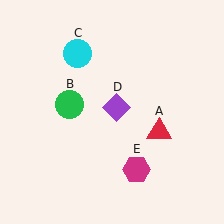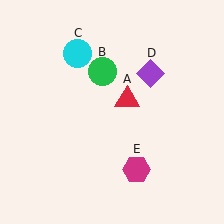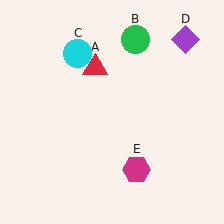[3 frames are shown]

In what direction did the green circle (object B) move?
The green circle (object B) moved up and to the right.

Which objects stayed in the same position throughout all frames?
Cyan circle (object C) and magenta hexagon (object E) remained stationary.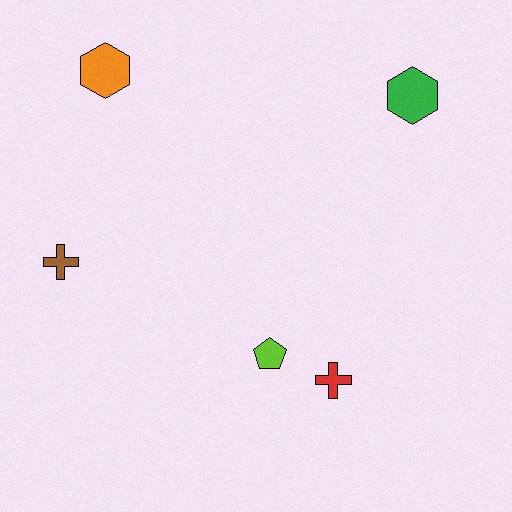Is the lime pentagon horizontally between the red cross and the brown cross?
Yes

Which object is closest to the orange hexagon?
The brown cross is closest to the orange hexagon.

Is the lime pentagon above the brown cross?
No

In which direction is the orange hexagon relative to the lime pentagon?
The orange hexagon is above the lime pentagon.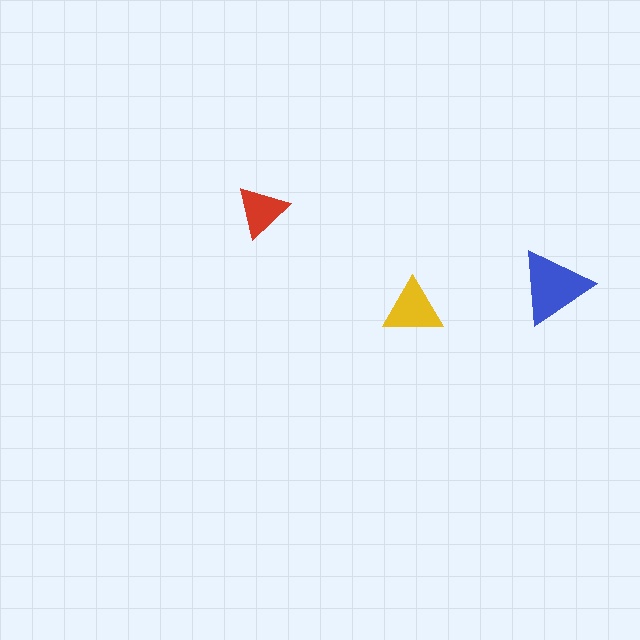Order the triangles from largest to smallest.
the blue one, the yellow one, the red one.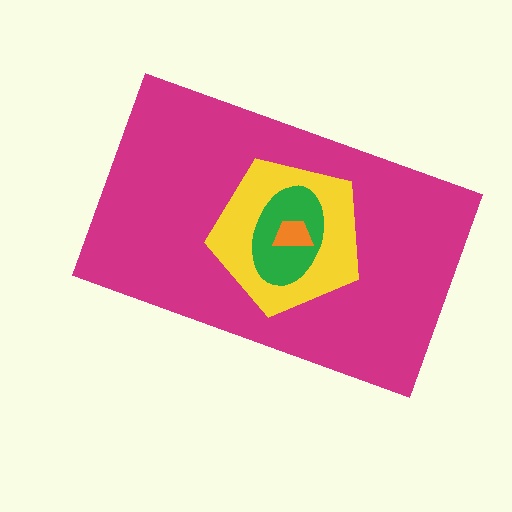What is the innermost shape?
The orange trapezoid.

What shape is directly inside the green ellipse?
The orange trapezoid.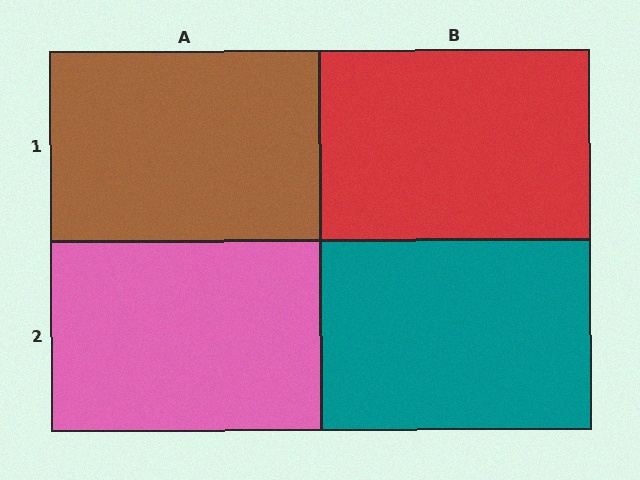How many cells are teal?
1 cell is teal.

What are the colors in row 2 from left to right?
Pink, teal.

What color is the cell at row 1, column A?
Brown.